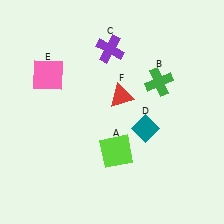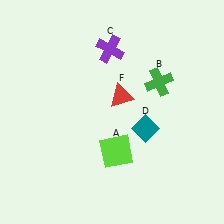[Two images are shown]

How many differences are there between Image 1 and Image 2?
There is 1 difference between the two images.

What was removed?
The pink square (E) was removed in Image 2.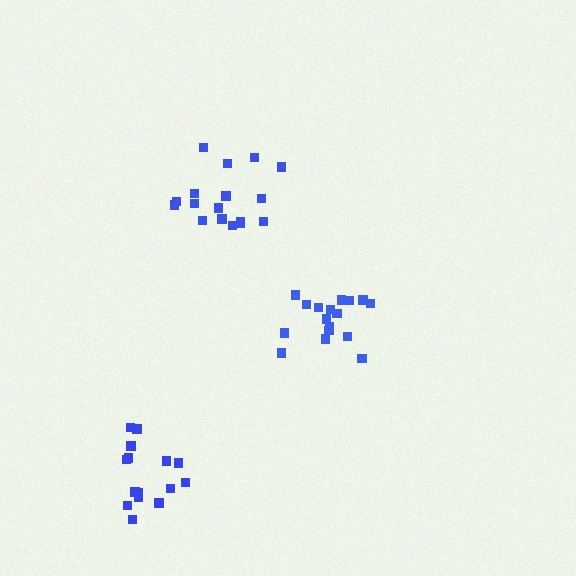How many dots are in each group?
Group 1: 17 dots, Group 2: 17 dots, Group 3: 15 dots (49 total).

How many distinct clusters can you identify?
There are 3 distinct clusters.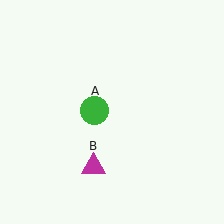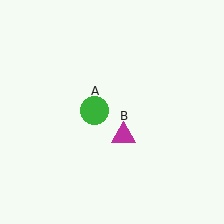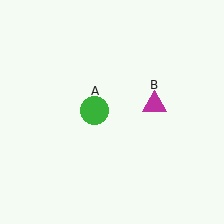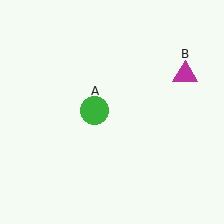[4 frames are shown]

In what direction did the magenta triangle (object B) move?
The magenta triangle (object B) moved up and to the right.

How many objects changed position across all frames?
1 object changed position: magenta triangle (object B).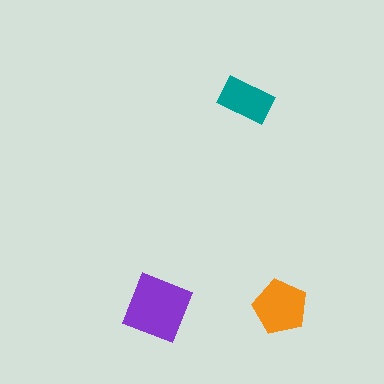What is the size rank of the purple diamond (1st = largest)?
1st.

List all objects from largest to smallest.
The purple diamond, the orange pentagon, the teal rectangle.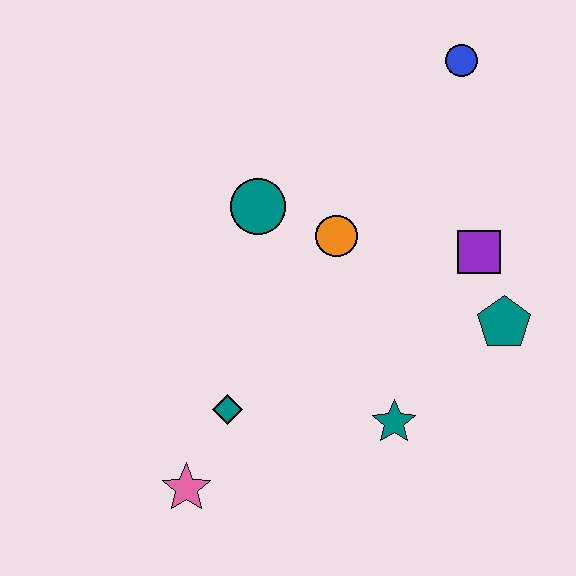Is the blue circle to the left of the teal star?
No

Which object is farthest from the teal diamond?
The blue circle is farthest from the teal diamond.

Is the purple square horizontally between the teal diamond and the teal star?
No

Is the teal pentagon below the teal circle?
Yes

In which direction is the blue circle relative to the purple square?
The blue circle is above the purple square.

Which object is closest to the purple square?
The teal pentagon is closest to the purple square.